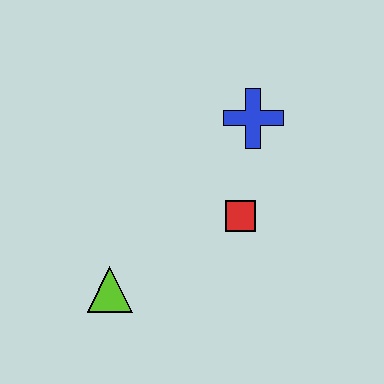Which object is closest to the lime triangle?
The red square is closest to the lime triangle.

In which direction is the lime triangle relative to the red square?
The lime triangle is to the left of the red square.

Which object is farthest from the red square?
The lime triangle is farthest from the red square.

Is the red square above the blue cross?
No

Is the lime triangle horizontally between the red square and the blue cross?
No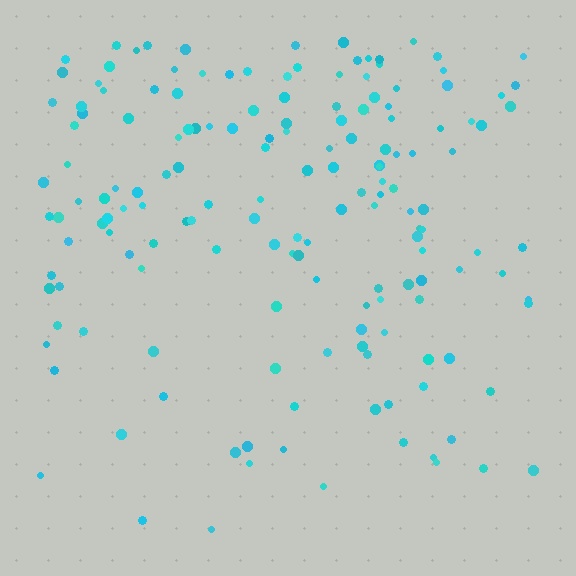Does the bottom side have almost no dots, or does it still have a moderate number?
Still a moderate number, just noticeably fewer than the top.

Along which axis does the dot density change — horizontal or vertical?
Vertical.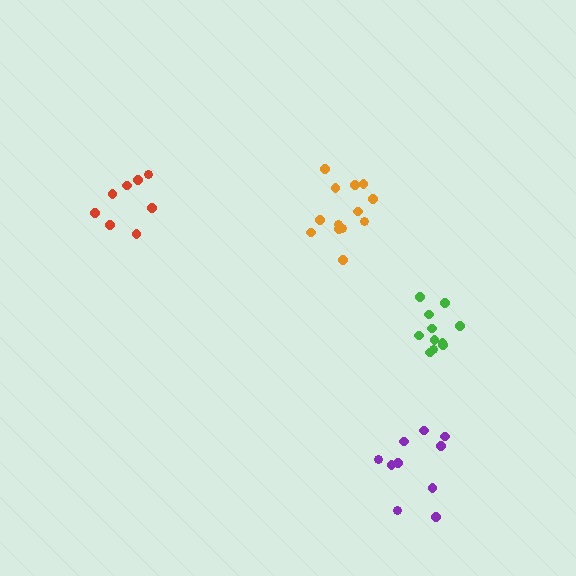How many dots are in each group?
Group 1: 13 dots, Group 2: 11 dots, Group 3: 8 dots, Group 4: 10 dots (42 total).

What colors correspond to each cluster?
The clusters are colored: orange, green, red, purple.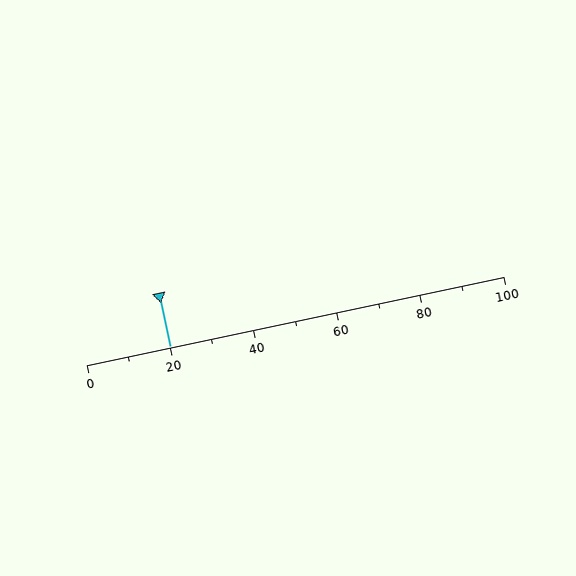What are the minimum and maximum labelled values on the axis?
The axis runs from 0 to 100.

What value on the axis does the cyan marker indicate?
The marker indicates approximately 20.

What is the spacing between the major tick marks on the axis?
The major ticks are spaced 20 apart.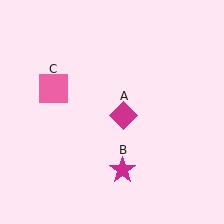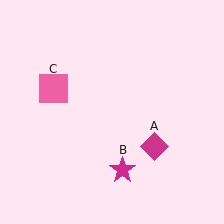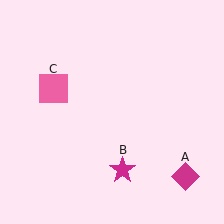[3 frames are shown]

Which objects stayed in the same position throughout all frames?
Magenta star (object B) and pink square (object C) remained stationary.